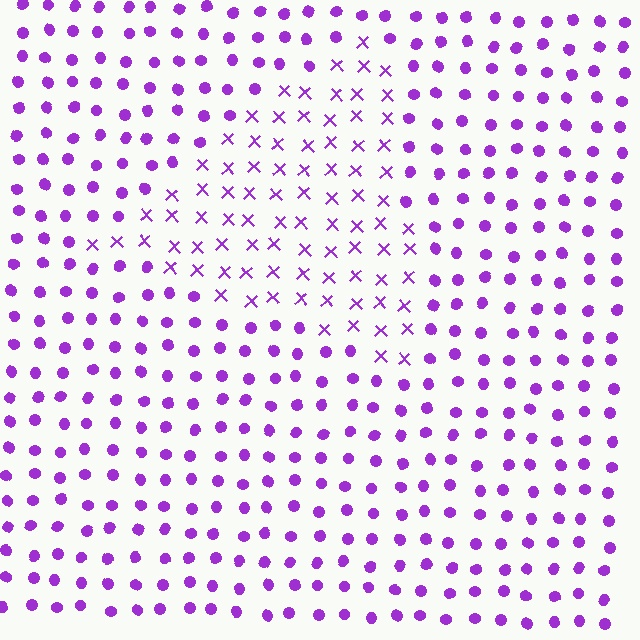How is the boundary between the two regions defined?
The boundary is defined by a change in element shape: X marks inside vs. circles outside. All elements share the same color and spacing.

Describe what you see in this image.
The image is filled with small purple elements arranged in a uniform grid. A triangle-shaped region contains X marks, while the surrounding area contains circles. The boundary is defined purely by the change in element shape.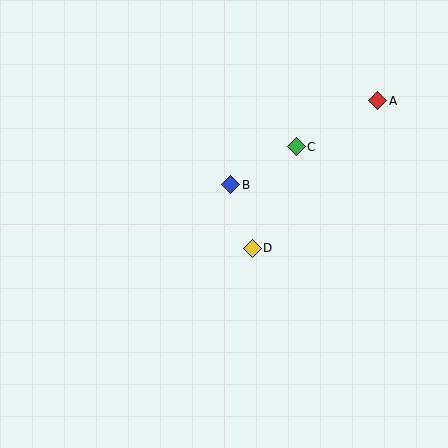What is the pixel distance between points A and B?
The distance between A and B is 169 pixels.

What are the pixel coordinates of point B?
Point B is at (231, 185).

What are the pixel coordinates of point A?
Point A is at (378, 101).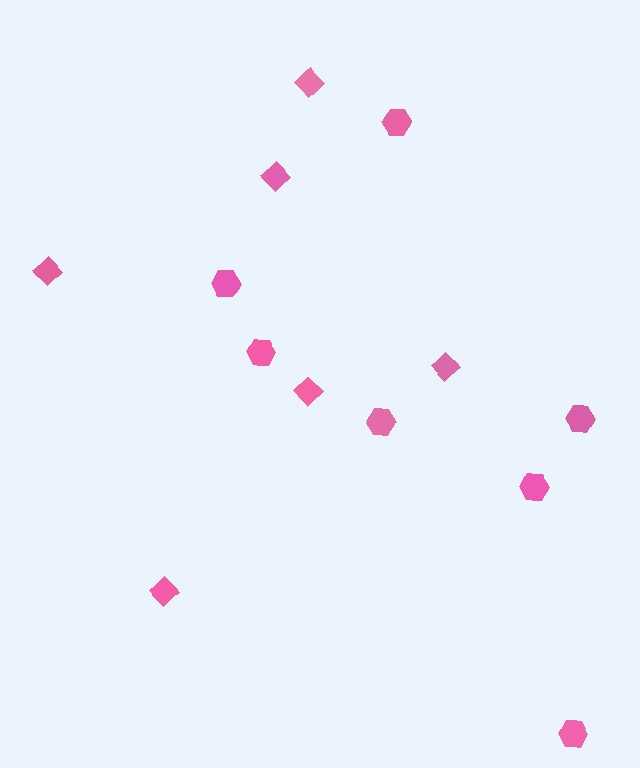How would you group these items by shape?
There are 2 groups: one group of hexagons (7) and one group of diamonds (6).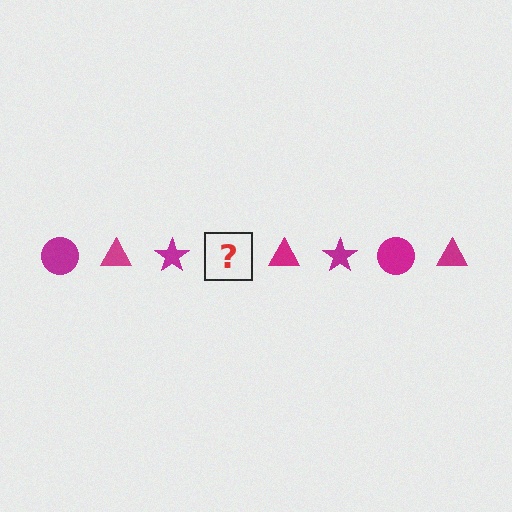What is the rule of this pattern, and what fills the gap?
The rule is that the pattern cycles through circle, triangle, star shapes in magenta. The gap should be filled with a magenta circle.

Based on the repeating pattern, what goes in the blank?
The blank should be a magenta circle.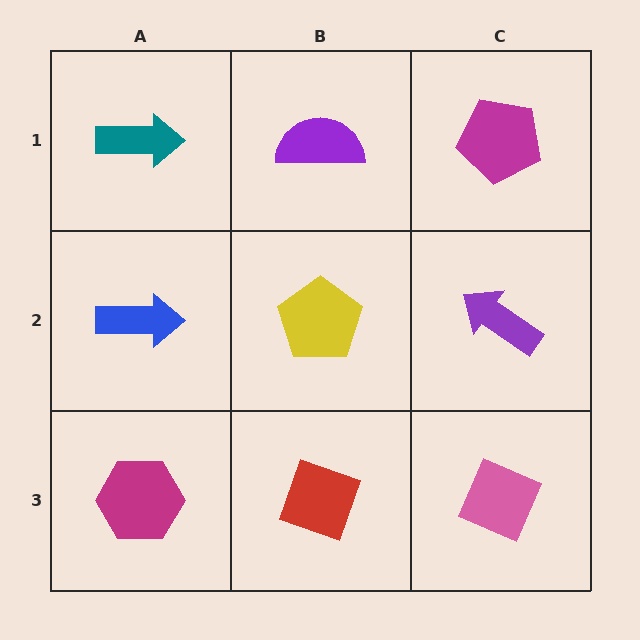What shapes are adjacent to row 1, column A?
A blue arrow (row 2, column A), a purple semicircle (row 1, column B).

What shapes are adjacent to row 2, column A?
A teal arrow (row 1, column A), a magenta hexagon (row 3, column A), a yellow pentagon (row 2, column B).